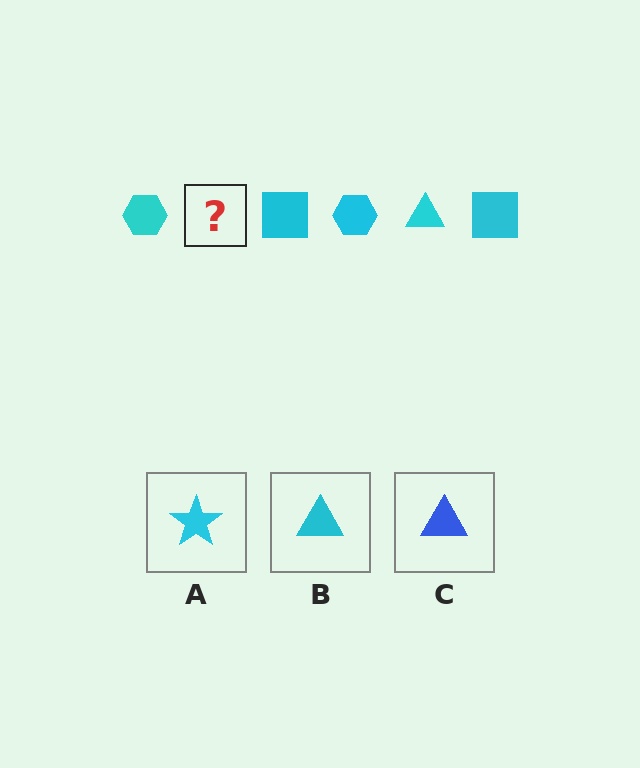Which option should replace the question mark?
Option B.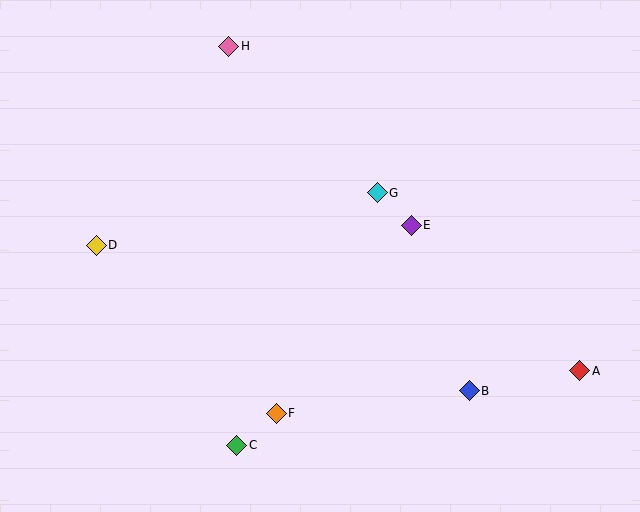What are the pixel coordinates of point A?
Point A is at (580, 371).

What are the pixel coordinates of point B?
Point B is at (469, 391).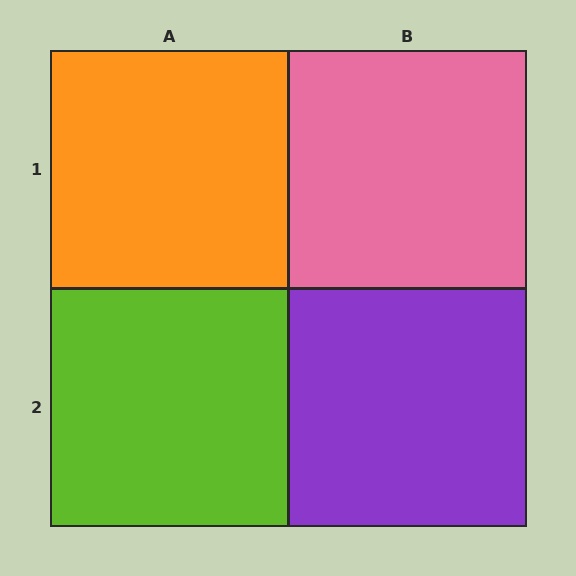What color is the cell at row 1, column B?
Pink.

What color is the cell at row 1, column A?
Orange.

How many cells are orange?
1 cell is orange.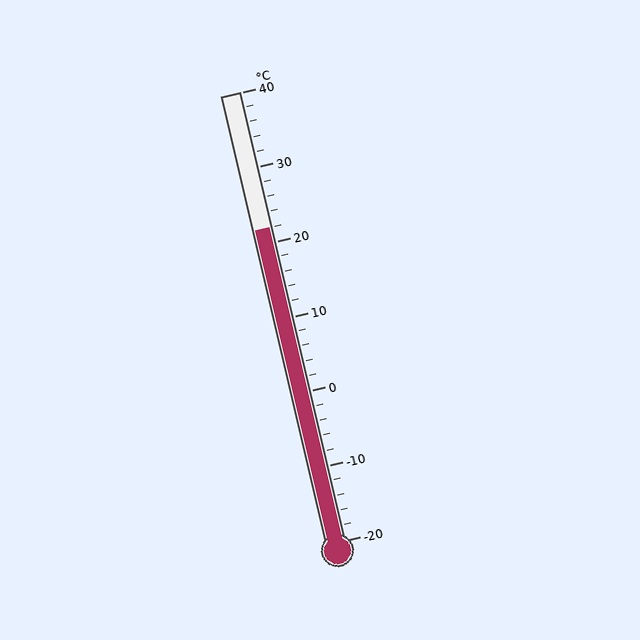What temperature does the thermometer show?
The thermometer shows approximately 22°C.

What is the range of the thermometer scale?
The thermometer scale ranges from -20°C to 40°C.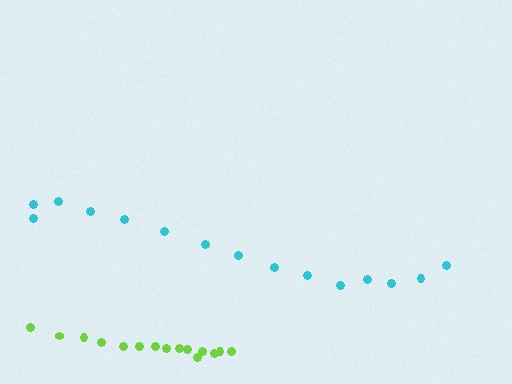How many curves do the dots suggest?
There are 2 distinct paths.